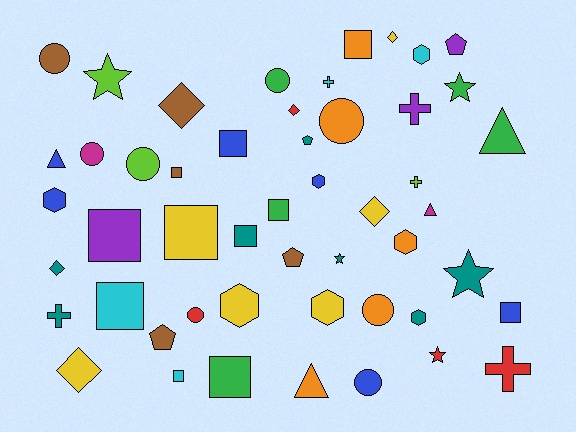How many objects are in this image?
There are 50 objects.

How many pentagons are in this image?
There are 4 pentagons.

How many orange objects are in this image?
There are 5 orange objects.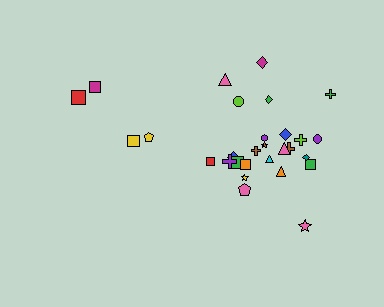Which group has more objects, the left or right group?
The right group.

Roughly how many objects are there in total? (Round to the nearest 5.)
Roughly 30 objects in total.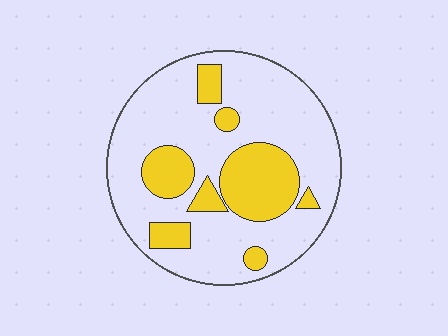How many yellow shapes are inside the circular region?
8.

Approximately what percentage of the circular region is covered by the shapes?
Approximately 25%.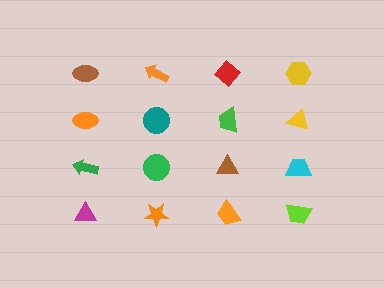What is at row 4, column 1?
A magenta triangle.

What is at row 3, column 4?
A cyan trapezoid.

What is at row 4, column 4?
A lime trapezoid.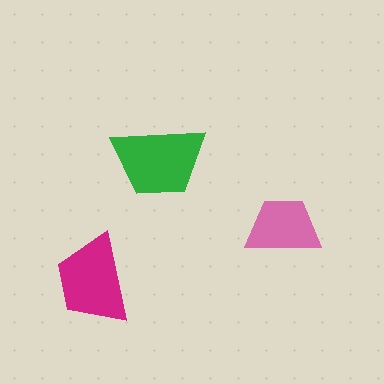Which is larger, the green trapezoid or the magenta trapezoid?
The green one.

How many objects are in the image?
There are 3 objects in the image.